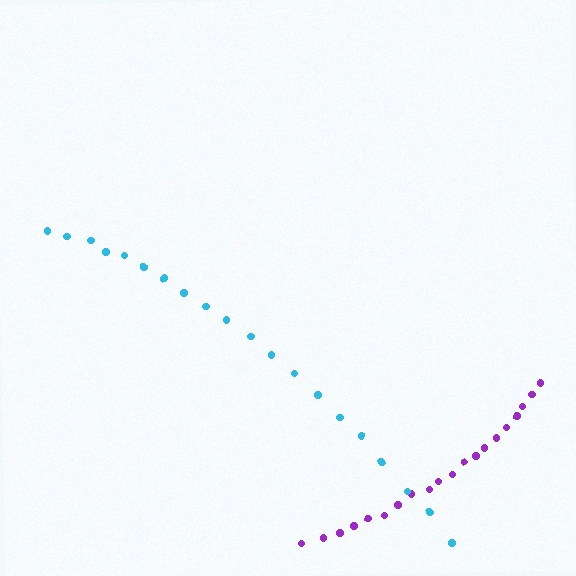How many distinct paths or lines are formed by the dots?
There are 2 distinct paths.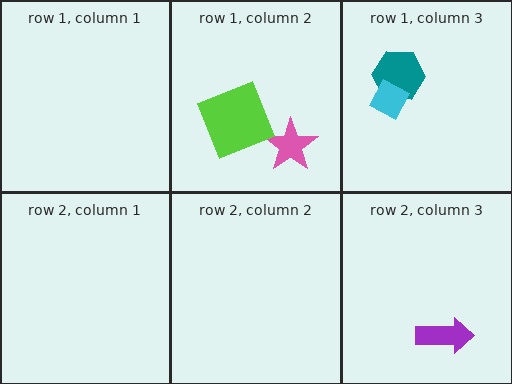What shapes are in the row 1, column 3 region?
The teal hexagon, the cyan diamond.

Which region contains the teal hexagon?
The row 1, column 3 region.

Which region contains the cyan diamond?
The row 1, column 3 region.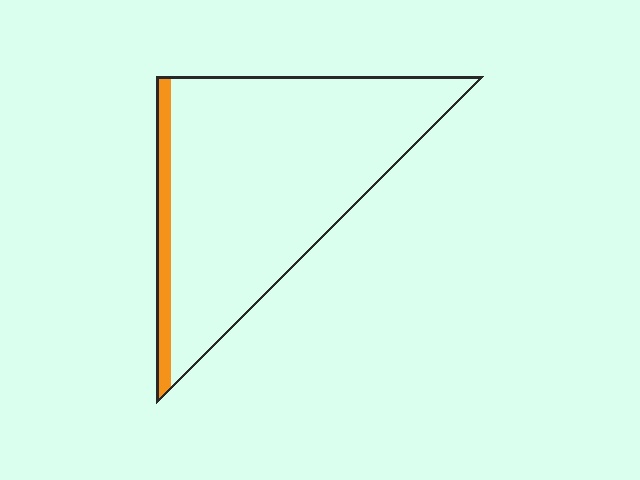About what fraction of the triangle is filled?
About one tenth (1/10).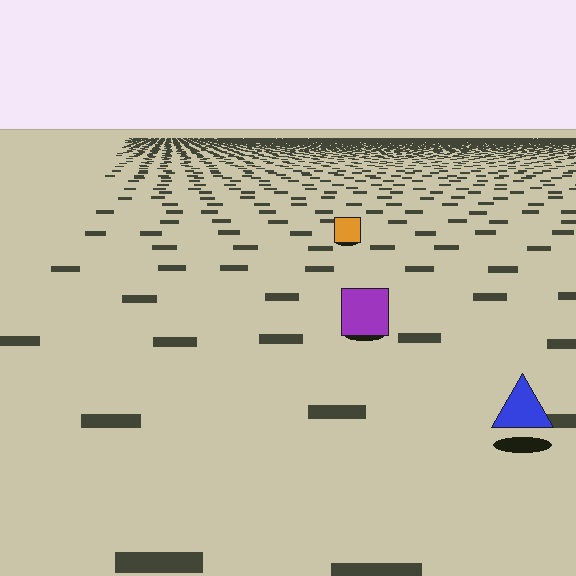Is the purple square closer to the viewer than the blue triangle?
No. The blue triangle is closer — you can tell from the texture gradient: the ground texture is coarser near it.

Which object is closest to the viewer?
The blue triangle is closest. The texture marks near it are larger and more spread out.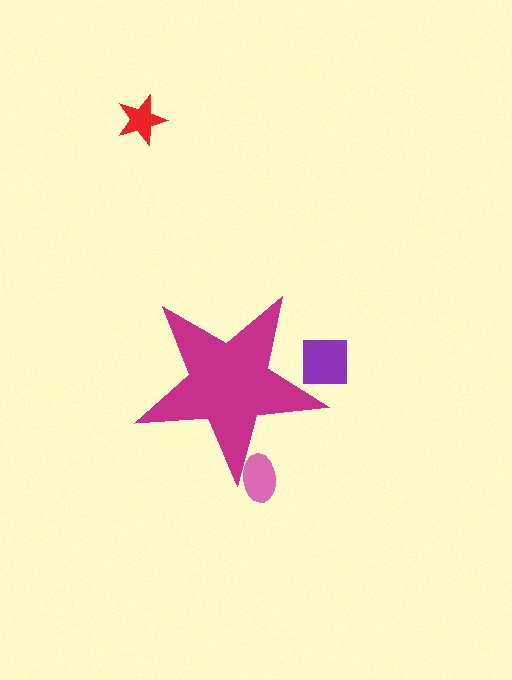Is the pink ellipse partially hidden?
Yes, the pink ellipse is partially hidden behind the magenta star.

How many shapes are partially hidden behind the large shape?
2 shapes are partially hidden.